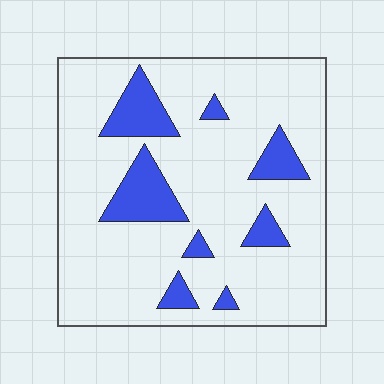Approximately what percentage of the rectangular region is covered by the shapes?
Approximately 15%.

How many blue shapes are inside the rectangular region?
8.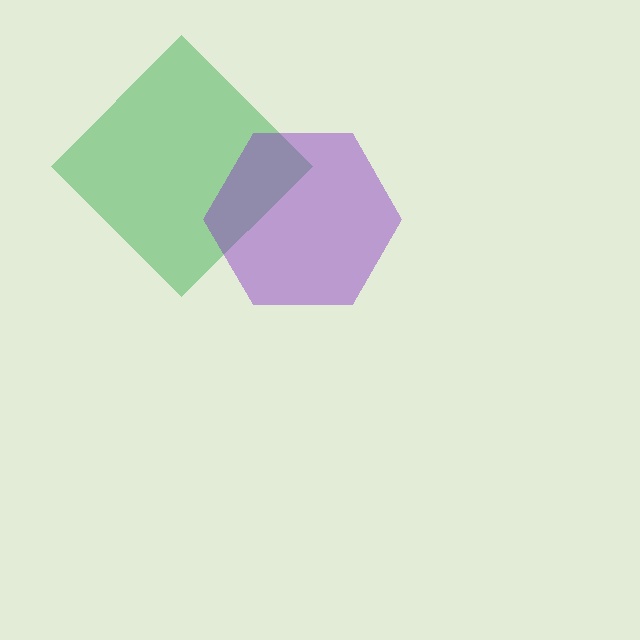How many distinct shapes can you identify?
There are 2 distinct shapes: a green diamond, a purple hexagon.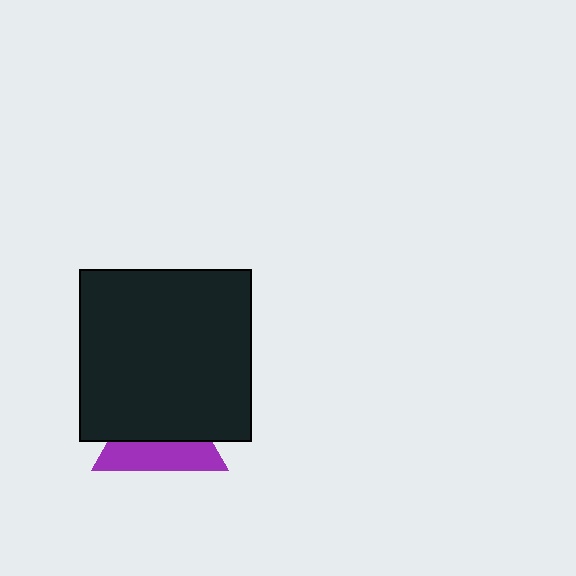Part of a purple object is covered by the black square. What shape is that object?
It is a triangle.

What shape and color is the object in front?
The object in front is a black square.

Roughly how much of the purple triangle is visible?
A small part of it is visible (roughly 43%).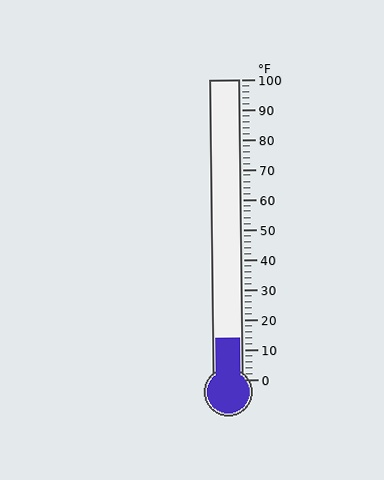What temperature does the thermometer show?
The thermometer shows approximately 14°F.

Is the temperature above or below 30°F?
The temperature is below 30°F.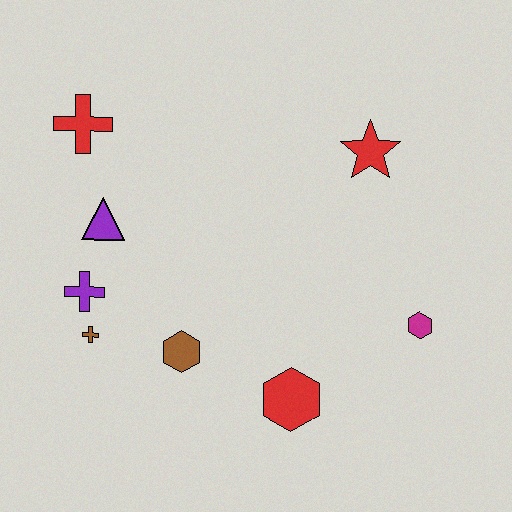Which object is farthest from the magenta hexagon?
The red cross is farthest from the magenta hexagon.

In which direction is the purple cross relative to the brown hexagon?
The purple cross is to the left of the brown hexagon.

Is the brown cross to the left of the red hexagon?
Yes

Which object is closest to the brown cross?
The purple cross is closest to the brown cross.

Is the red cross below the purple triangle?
No